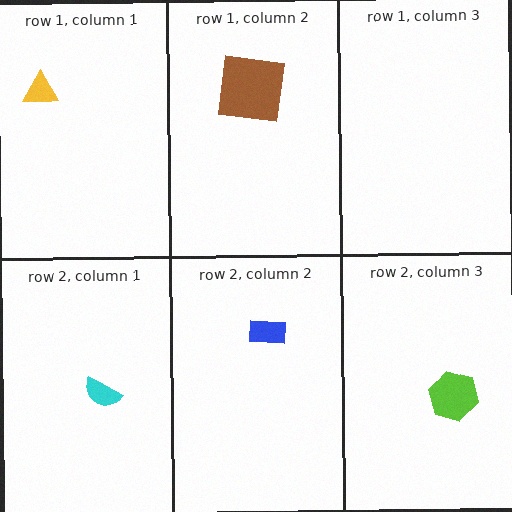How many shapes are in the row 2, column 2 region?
1.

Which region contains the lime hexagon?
The row 2, column 3 region.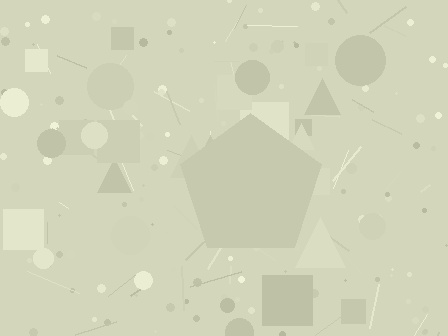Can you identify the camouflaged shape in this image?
The camouflaged shape is a pentagon.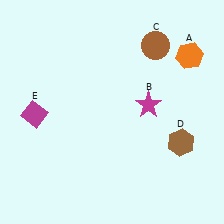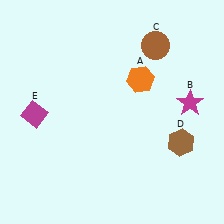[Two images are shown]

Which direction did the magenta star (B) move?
The magenta star (B) moved right.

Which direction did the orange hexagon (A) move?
The orange hexagon (A) moved left.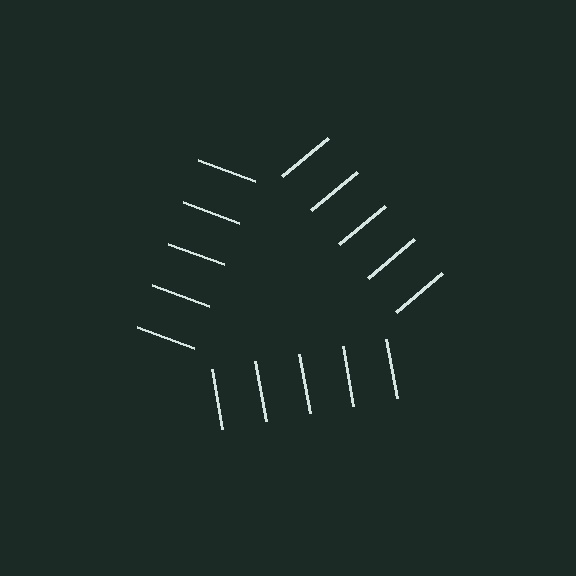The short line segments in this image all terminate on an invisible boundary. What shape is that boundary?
An illusory triangle — the line segments terminate on its edges but no continuous stroke is drawn.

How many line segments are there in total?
15 — 5 along each of the 3 edges.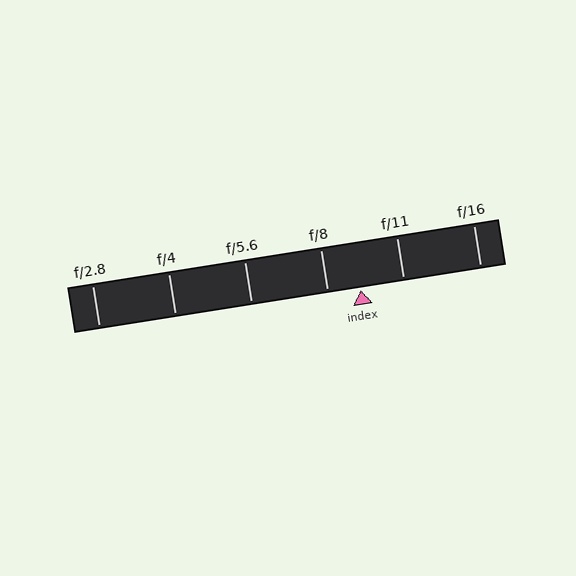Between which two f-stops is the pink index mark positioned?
The index mark is between f/8 and f/11.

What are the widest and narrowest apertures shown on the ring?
The widest aperture shown is f/2.8 and the narrowest is f/16.